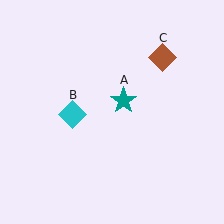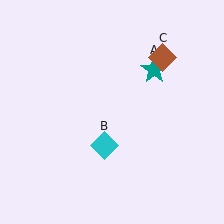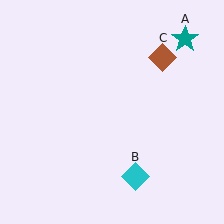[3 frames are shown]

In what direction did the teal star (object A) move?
The teal star (object A) moved up and to the right.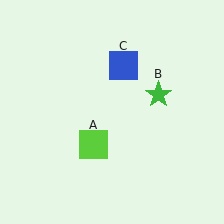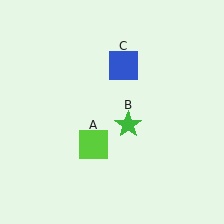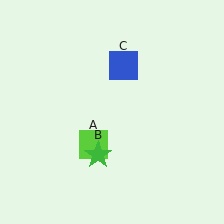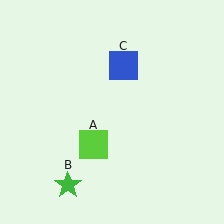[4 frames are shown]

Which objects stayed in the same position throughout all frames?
Lime square (object A) and blue square (object C) remained stationary.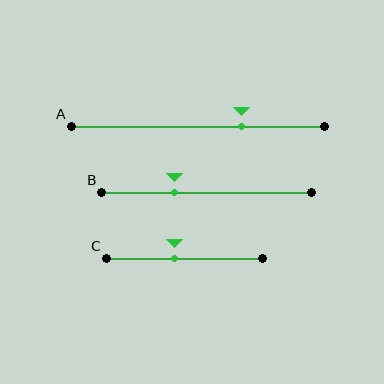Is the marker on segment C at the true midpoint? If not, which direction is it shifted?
No, the marker on segment C is shifted to the left by about 6% of the segment length.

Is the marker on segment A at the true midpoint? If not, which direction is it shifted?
No, the marker on segment A is shifted to the right by about 17% of the segment length.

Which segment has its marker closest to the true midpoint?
Segment C has its marker closest to the true midpoint.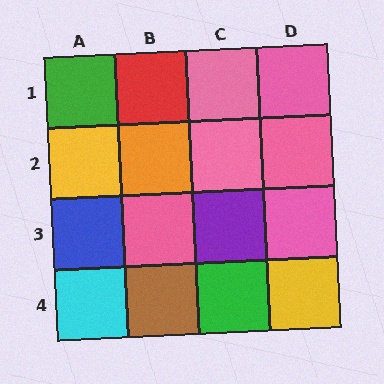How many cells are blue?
1 cell is blue.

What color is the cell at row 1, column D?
Pink.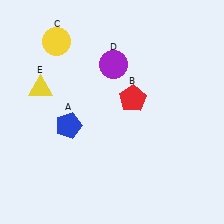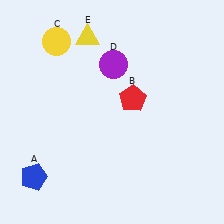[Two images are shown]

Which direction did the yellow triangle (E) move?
The yellow triangle (E) moved up.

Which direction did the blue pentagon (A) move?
The blue pentagon (A) moved down.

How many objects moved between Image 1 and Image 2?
2 objects moved between the two images.